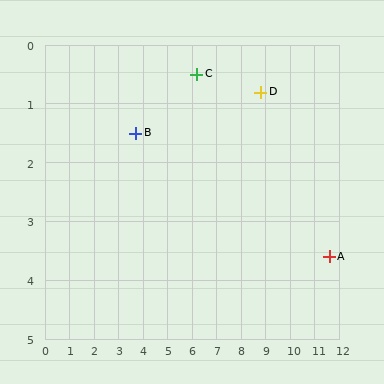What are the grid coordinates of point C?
Point C is at approximately (6.2, 0.5).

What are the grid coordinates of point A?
Point A is at approximately (11.6, 3.6).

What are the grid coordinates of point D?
Point D is at approximately (8.8, 0.8).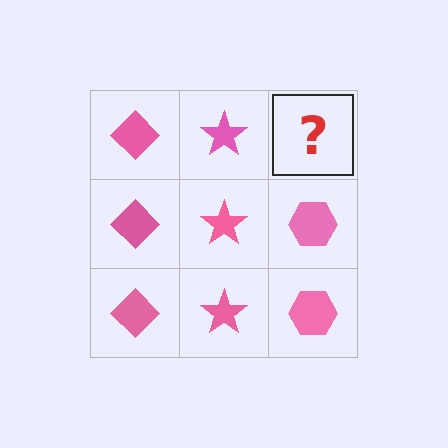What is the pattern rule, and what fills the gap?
The rule is that each column has a consistent shape. The gap should be filled with a pink hexagon.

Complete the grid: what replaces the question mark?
The question mark should be replaced with a pink hexagon.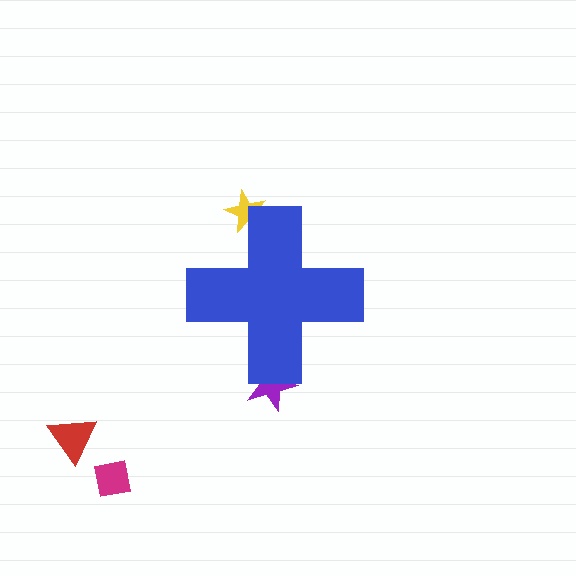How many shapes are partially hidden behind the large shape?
2 shapes are partially hidden.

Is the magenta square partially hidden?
No, the magenta square is fully visible.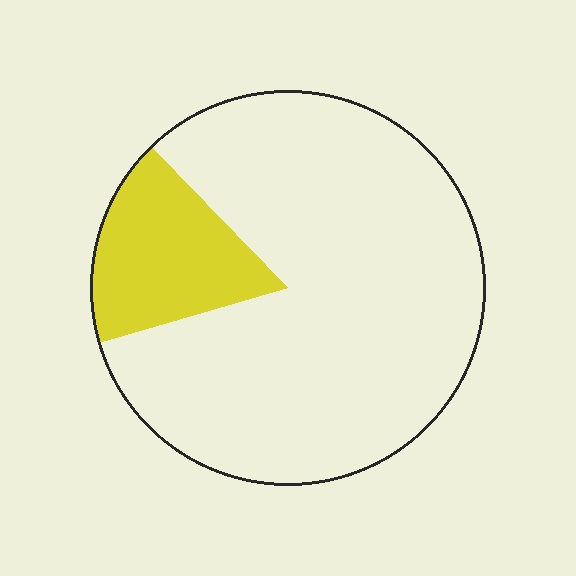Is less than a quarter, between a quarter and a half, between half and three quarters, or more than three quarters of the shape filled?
Less than a quarter.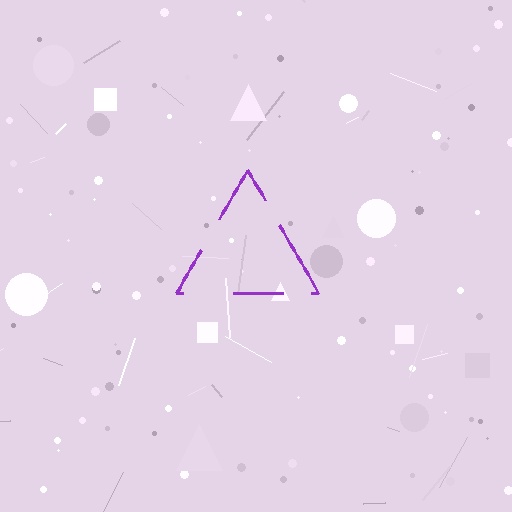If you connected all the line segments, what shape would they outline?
They would outline a triangle.